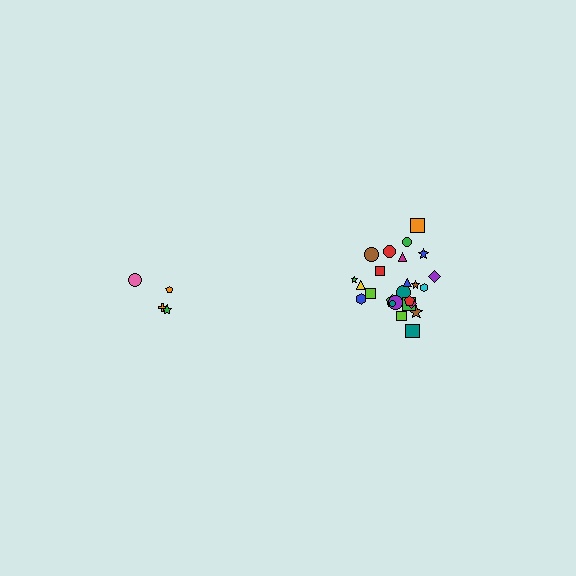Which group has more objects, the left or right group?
The right group.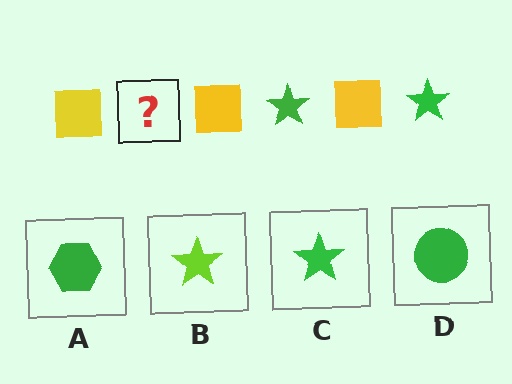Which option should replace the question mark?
Option C.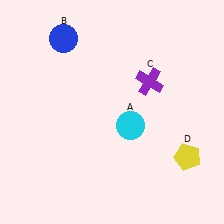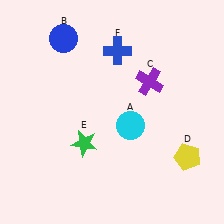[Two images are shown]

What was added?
A green star (E), a blue cross (F) were added in Image 2.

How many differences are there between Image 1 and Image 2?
There are 2 differences between the two images.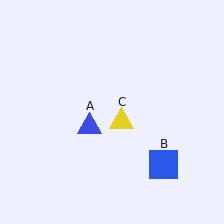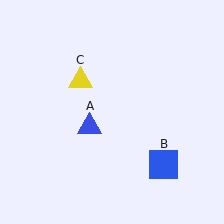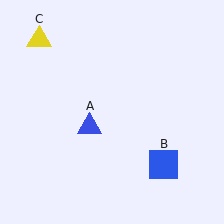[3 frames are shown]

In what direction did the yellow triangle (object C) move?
The yellow triangle (object C) moved up and to the left.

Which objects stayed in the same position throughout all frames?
Blue triangle (object A) and blue square (object B) remained stationary.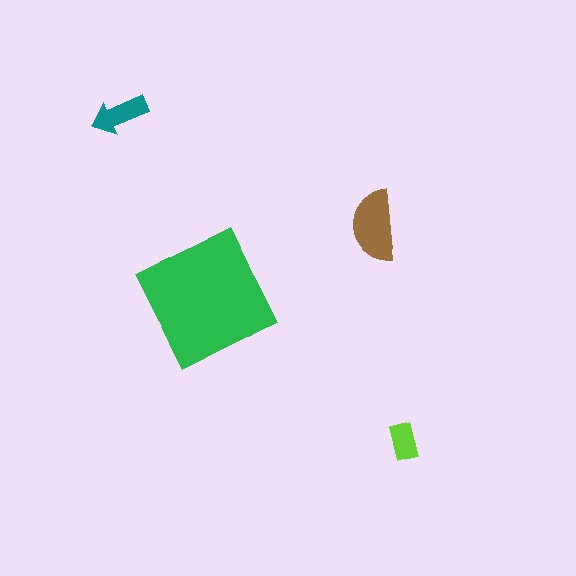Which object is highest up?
The teal arrow is topmost.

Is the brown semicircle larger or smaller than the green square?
Smaller.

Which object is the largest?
The green square.